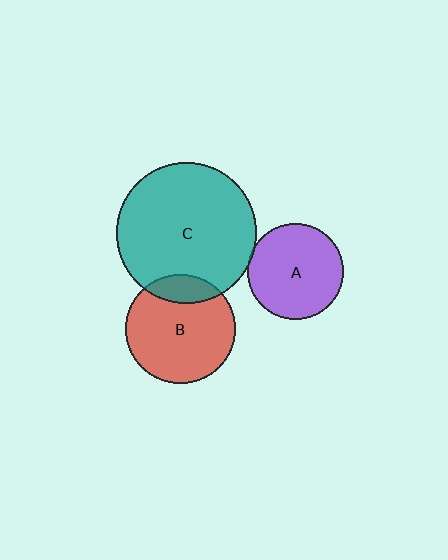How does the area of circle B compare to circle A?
Approximately 1.3 times.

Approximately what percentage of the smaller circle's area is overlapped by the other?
Approximately 15%.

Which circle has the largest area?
Circle C (teal).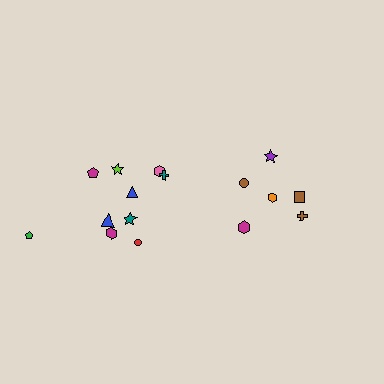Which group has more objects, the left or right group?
The left group.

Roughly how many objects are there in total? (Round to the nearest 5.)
Roughly 15 objects in total.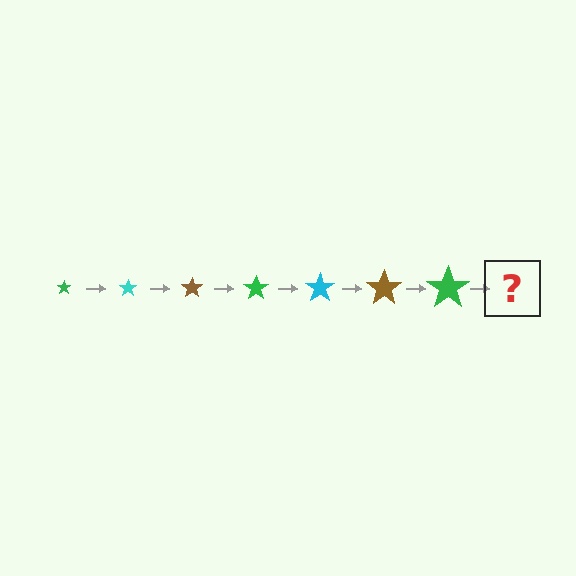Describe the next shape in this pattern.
It should be a cyan star, larger than the previous one.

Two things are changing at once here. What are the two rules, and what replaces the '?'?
The two rules are that the star grows larger each step and the color cycles through green, cyan, and brown. The '?' should be a cyan star, larger than the previous one.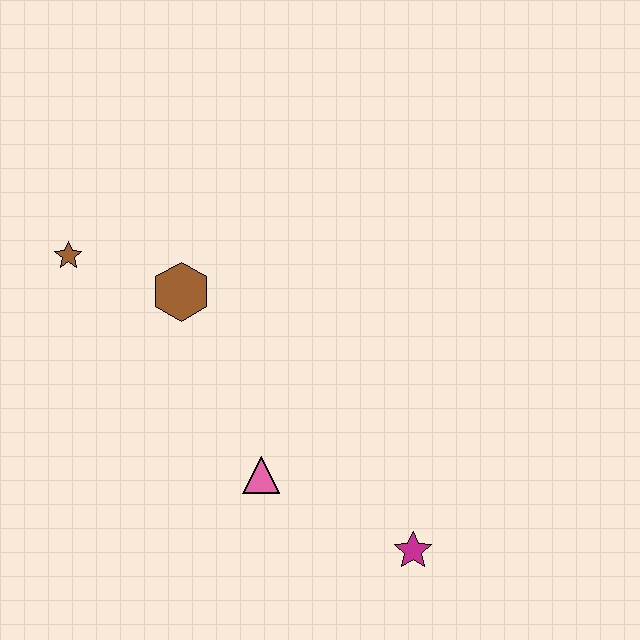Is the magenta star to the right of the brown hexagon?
Yes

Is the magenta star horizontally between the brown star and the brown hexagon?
No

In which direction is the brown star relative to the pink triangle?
The brown star is above the pink triangle.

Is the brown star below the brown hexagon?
No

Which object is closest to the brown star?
The brown hexagon is closest to the brown star.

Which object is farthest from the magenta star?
The brown star is farthest from the magenta star.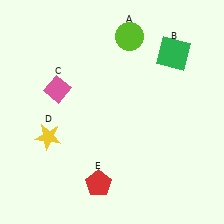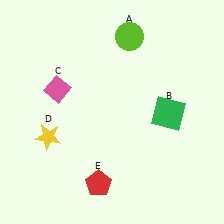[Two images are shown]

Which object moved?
The green square (B) moved down.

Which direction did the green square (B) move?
The green square (B) moved down.